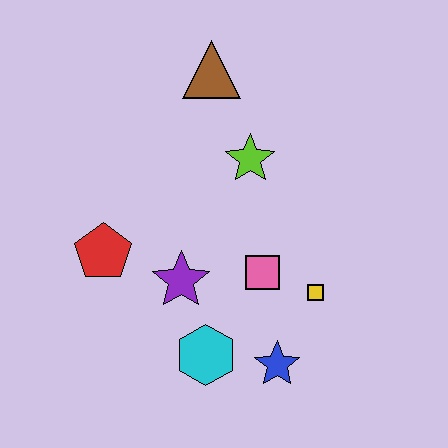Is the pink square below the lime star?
Yes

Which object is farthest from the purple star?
The brown triangle is farthest from the purple star.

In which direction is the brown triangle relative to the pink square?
The brown triangle is above the pink square.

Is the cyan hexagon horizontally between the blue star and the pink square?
No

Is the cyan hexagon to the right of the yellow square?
No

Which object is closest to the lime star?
The brown triangle is closest to the lime star.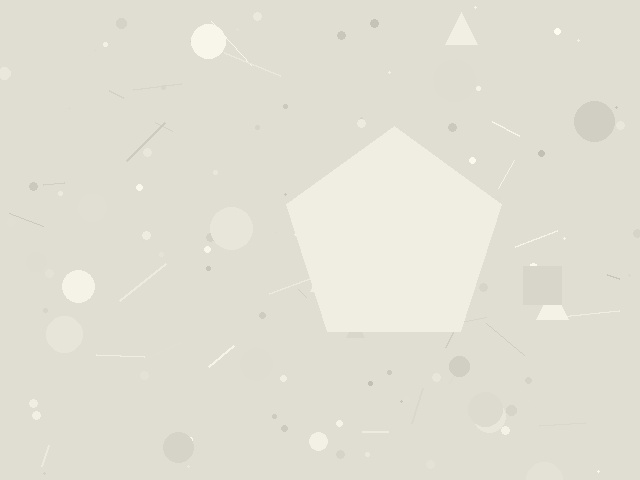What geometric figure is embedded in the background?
A pentagon is embedded in the background.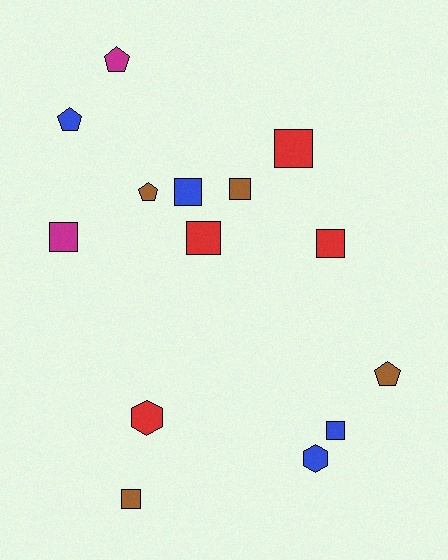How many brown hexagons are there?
There are no brown hexagons.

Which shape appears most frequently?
Square, with 8 objects.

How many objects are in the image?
There are 14 objects.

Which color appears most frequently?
Blue, with 4 objects.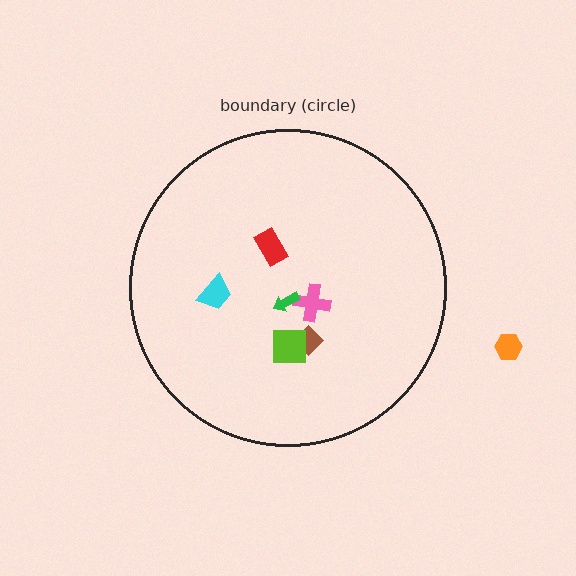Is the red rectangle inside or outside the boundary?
Inside.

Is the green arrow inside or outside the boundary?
Inside.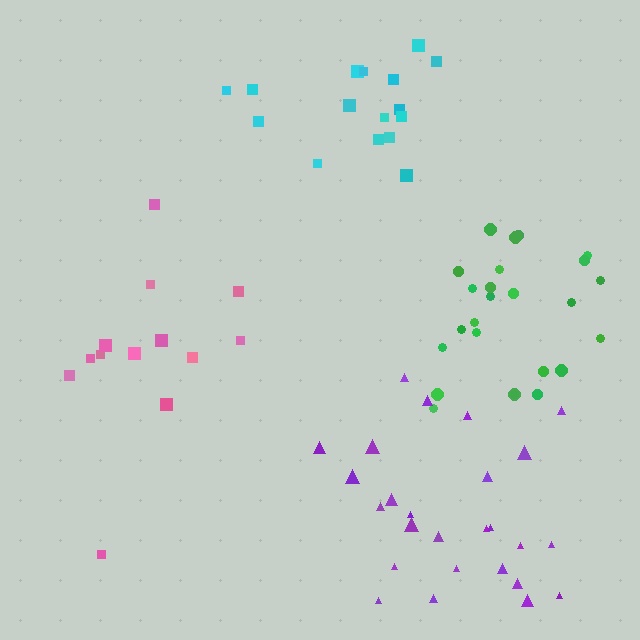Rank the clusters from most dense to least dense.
green, purple, cyan, pink.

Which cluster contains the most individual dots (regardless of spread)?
Purple (26).